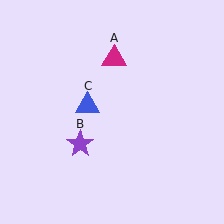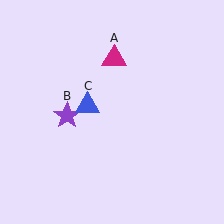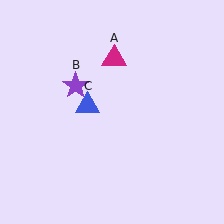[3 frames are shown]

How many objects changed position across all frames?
1 object changed position: purple star (object B).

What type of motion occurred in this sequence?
The purple star (object B) rotated clockwise around the center of the scene.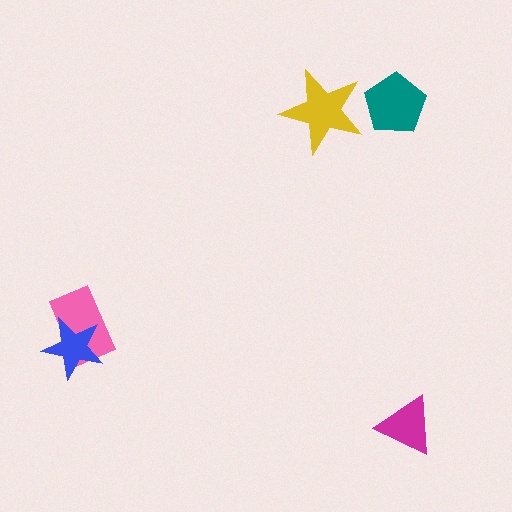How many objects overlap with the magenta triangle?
0 objects overlap with the magenta triangle.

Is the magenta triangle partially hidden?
No, no other shape covers it.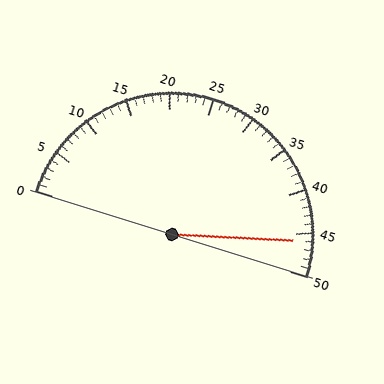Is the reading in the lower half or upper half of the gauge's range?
The reading is in the upper half of the range (0 to 50).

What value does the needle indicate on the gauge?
The needle indicates approximately 46.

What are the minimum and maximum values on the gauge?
The gauge ranges from 0 to 50.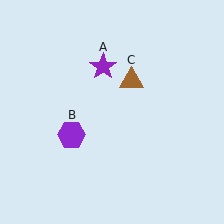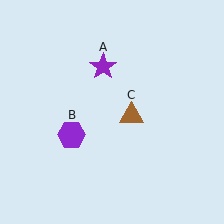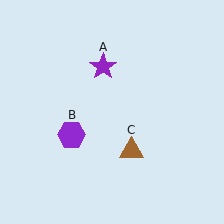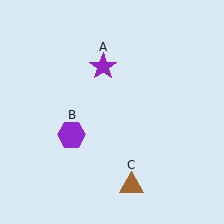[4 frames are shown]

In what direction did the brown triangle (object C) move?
The brown triangle (object C) moved down.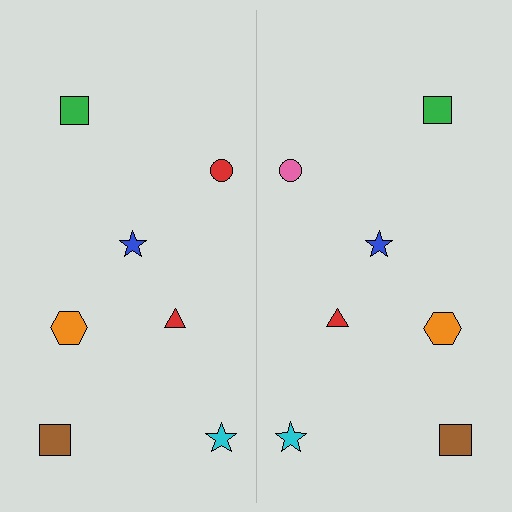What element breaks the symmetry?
The pink circle on the right side breaks the symmetry — its mirror counterpart is red.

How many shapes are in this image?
There are 14 shapes in this image.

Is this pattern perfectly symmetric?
No, the pattern is not perfectly symmetric. The pink circle on the right side breaks the symmetry — its mirror counterpart is red.